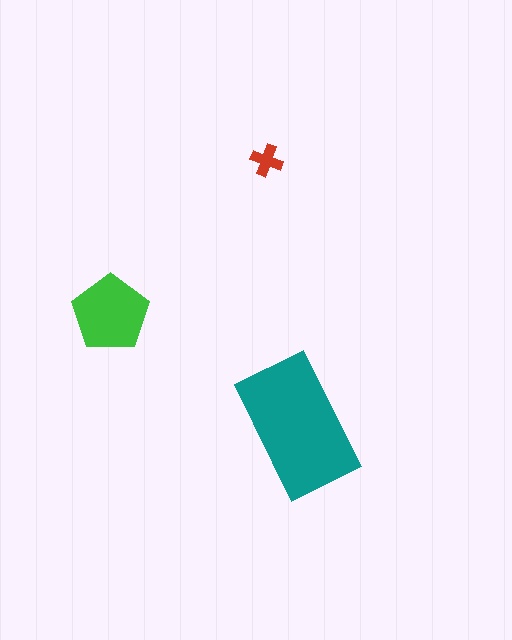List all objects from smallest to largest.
The red cross, the green pentagon, the teal rectangle.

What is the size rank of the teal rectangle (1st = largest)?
1st.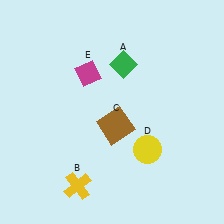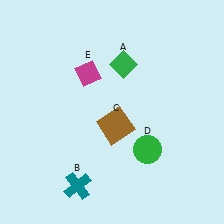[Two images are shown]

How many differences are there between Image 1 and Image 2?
There are 2 differences between the two images.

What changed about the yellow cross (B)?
In Image 1, B is yellow. In Image 2, it changed to teal.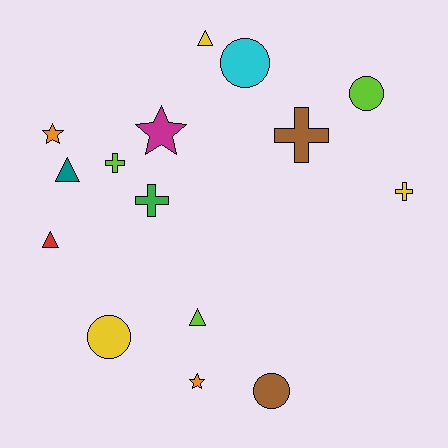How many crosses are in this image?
There are 4 crosses.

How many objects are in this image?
There are 15 objects.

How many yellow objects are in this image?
There are 3 yellow objects.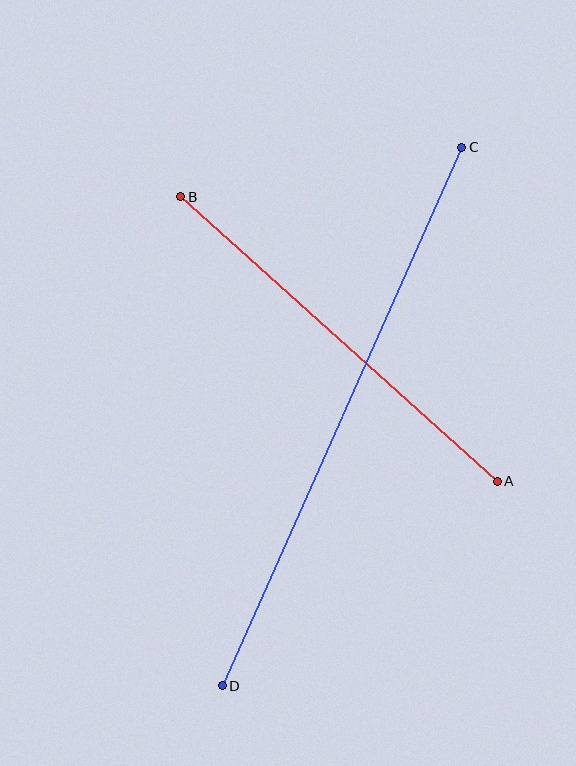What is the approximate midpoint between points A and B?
The midpoint is at approximately (339, 339) pixels.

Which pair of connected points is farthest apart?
Points C and D are farthest apart.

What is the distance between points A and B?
The distance is approximately 425 pixels.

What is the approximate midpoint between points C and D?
The midpoint is at approximately (342, 416) pixels.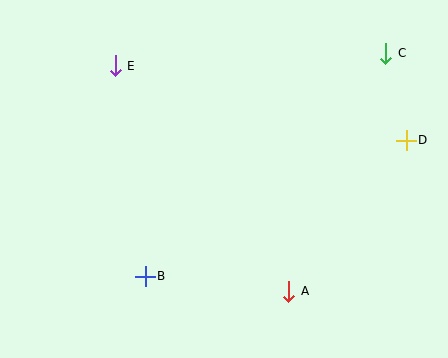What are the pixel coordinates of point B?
Point B is at (145, 276).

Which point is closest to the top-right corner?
Point C is closest to the top-right corner.